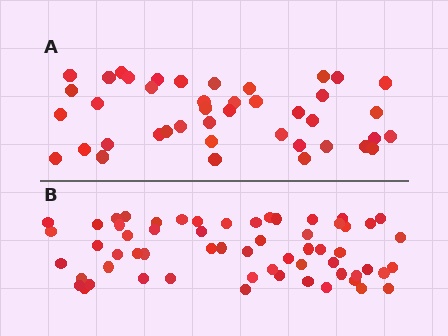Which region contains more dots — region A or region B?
Region B (the bottom region) has more dots.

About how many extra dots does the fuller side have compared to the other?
Region B has approximately 20 more dots than region A.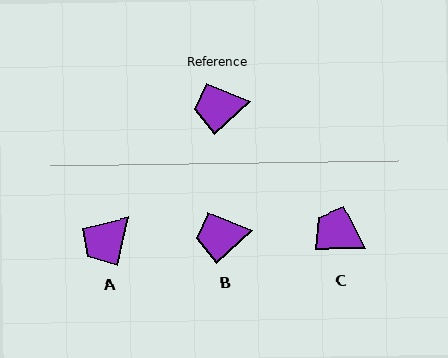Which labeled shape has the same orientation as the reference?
B.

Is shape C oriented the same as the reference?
No, it is off by about 42 degrees.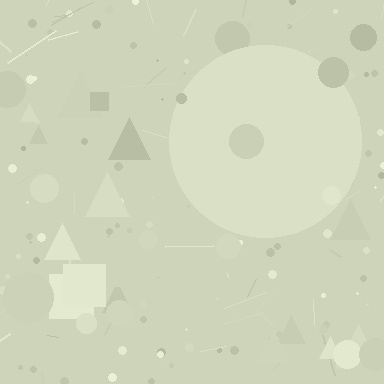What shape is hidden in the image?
A circle is hidden in the image.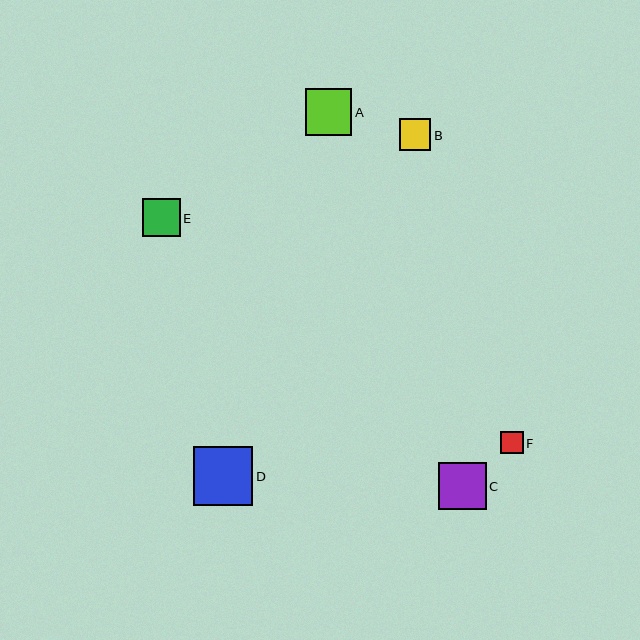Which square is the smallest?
Square F is the smallest with a size of approximately 22 pixels.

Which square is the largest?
Square D is the largest with a size of approximately 59 pixels.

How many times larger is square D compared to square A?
Square D is approximately 1.3 times the size of square A.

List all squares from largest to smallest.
From largest to smallest: D, C, A, E, B, F.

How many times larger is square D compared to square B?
Square D is approximately 1.9 times the size of square B.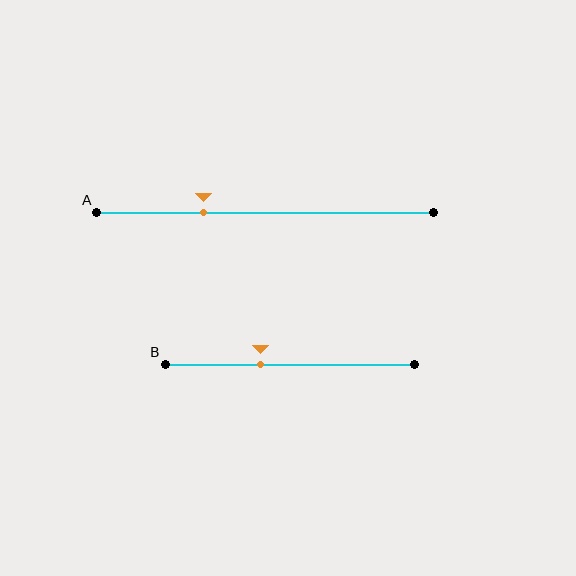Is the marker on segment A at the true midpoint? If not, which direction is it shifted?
No, the marker on segment A is shifted to the left by about 18% of the segment length.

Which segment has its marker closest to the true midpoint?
Segment B has its marker closest to the true midpoint.